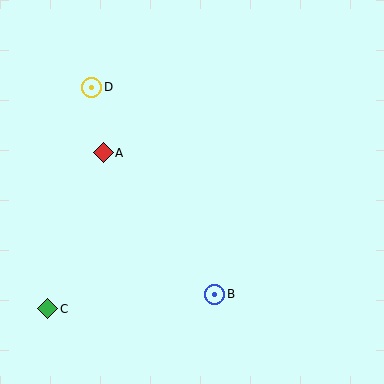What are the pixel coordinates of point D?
Point D is at (92, 87).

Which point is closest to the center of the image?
Point A at (103, 153) is closest to the center.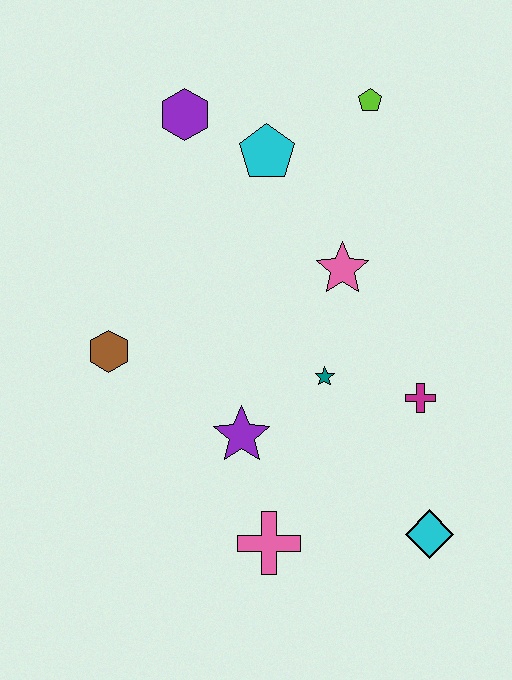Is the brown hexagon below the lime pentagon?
Yes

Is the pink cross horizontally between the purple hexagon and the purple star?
No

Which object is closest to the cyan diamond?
The magenta cross is closest to the cyan diamond.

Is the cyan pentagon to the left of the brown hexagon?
No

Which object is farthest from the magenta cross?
The purple hexagon is farthest from the magenta cross.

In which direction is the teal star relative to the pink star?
The teal star is below the pink star.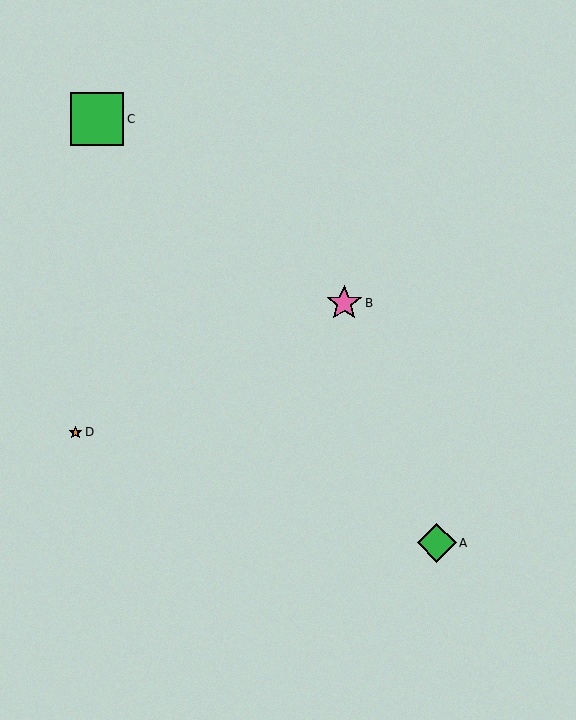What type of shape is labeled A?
Shape A is a green diamond.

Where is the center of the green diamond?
The center of the green diamond is at (437, 543).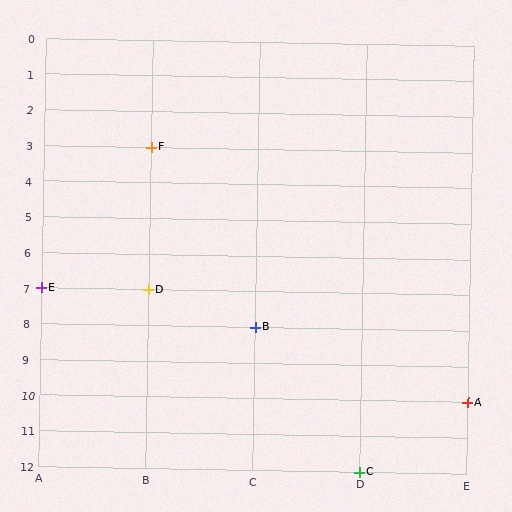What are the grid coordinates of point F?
Point F is at grid coordinates (B, 3).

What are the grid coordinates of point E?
Point E is at grid coordinates (A, 7).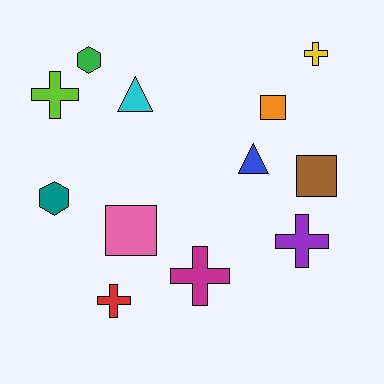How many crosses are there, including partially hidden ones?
There are 5 crosses.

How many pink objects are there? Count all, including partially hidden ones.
There is 1 pink object.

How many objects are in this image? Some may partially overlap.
There are 12 objects.